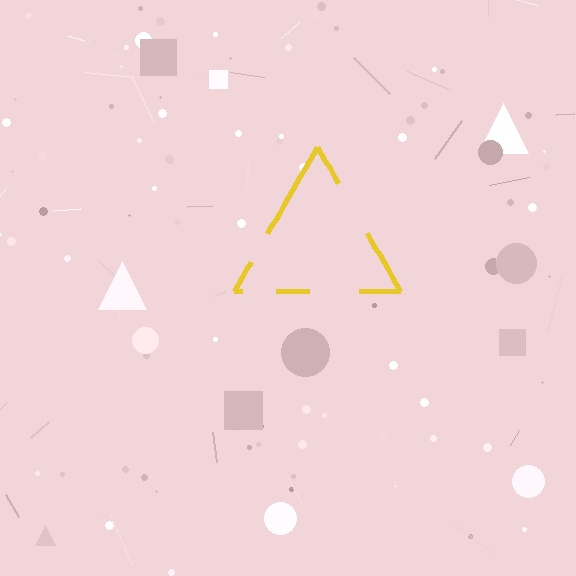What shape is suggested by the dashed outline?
The dashed outline suggests a triangle.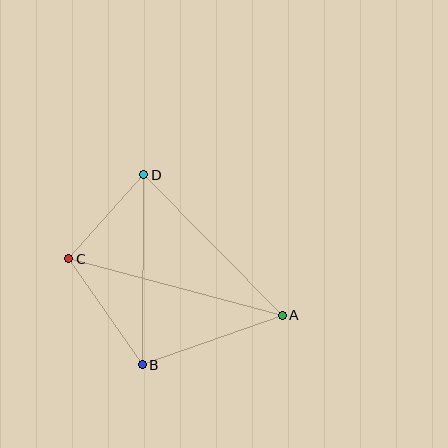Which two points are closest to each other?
Points C and D are closest to each other.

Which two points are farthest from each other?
Points A and C are farthest from each other.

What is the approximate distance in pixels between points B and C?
The distance between B and C is approximately 129 pixels.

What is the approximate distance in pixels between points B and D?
The distance between B and D is approximately 190 pixels.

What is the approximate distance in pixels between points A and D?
The distance between A and D is approximately 198 pixels.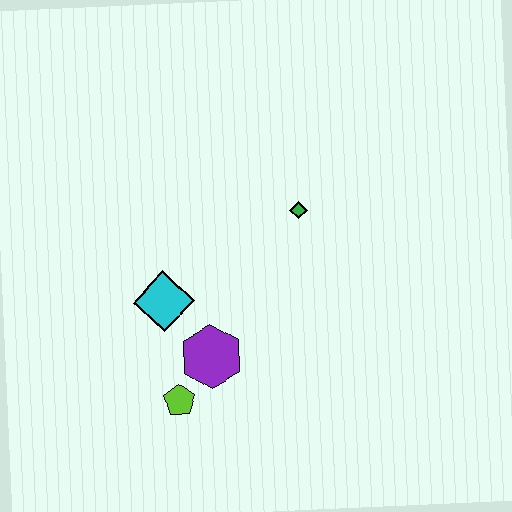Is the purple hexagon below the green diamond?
Yes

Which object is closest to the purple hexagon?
The lime pentagon is closest to the purple hexagon.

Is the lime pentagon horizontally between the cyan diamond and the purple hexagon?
Yes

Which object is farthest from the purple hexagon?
The green diamond is farthest from the purple hexagon.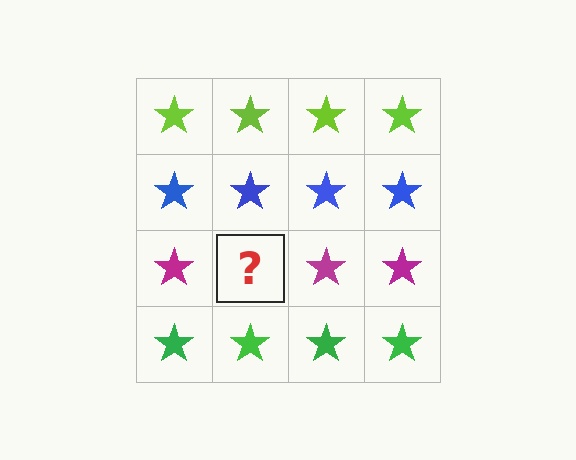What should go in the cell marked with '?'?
The missing cell should contain a magenta star.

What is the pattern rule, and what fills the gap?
The rule is that each row has a consistent color. The gap should be filled with a magenta star.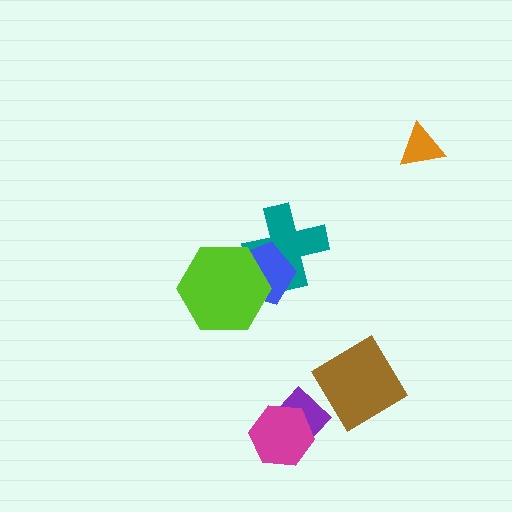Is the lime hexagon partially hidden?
No, no other shape covers it.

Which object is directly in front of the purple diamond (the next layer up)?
The magenta hexagon is directly in front of the purple diamond.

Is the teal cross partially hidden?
Yes, it is partially covered by another shape.